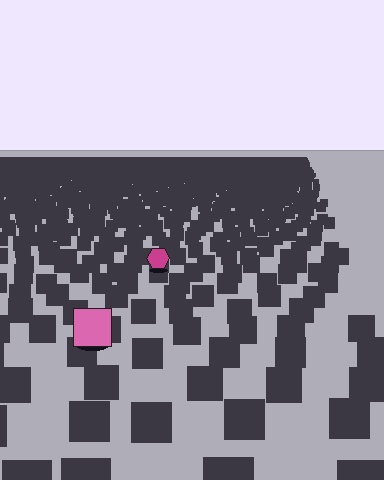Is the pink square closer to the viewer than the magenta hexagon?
Yes. The pink square is closer — you can tell from the texture gradient: the ground texture is coarser near it.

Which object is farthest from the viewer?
The magenta hexagon is farthest from the viewer. It appears smaller and the ground texture around it is denser.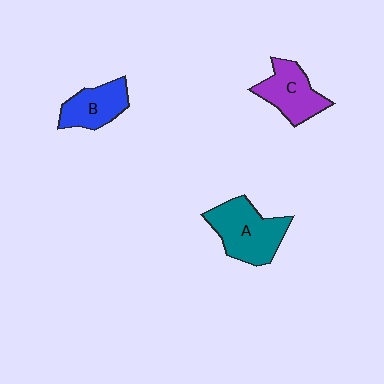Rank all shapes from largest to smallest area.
From largest to smallest: A (teal), C (purple), B (blue).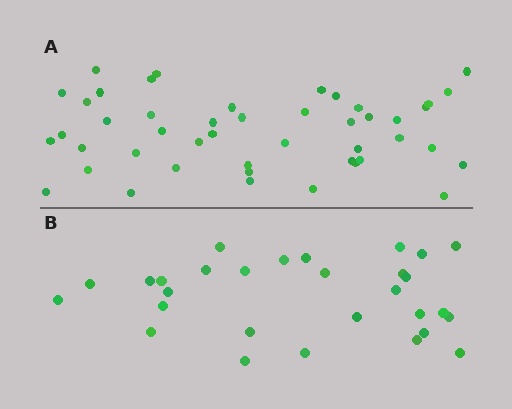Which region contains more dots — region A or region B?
Region A (the top region) has more dots.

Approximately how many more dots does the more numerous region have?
Region A has approximately 15 more dots than region B.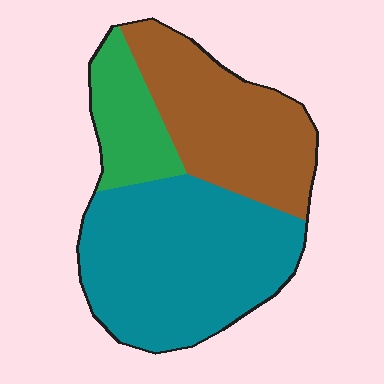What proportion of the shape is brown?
Brown takes up about one third (1/3) of the shape.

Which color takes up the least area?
Green, at roughly 15%.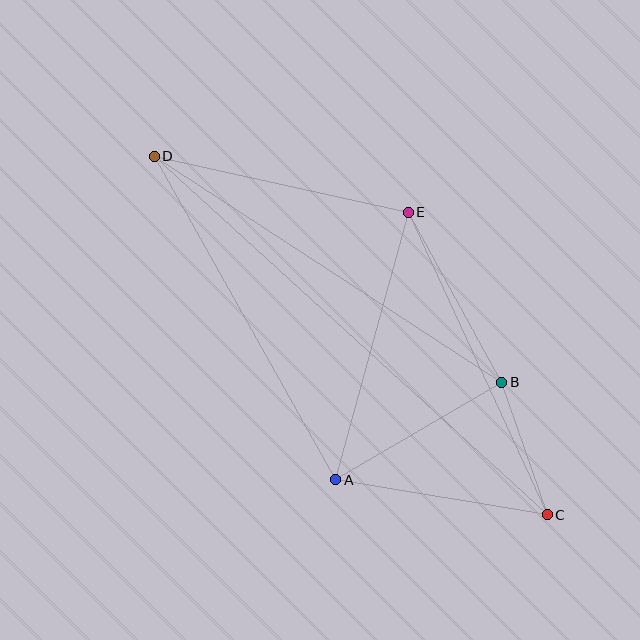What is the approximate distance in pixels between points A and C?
The distance between A and C is approximately 214 pixels.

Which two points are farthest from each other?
Points C and D are farthest from each other.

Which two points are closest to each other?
Points B and C are closest to each other.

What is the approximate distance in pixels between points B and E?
The distance between B and E is approximately 194 pixels.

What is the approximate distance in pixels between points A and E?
The distance between A and E is approximately 277 pixels.